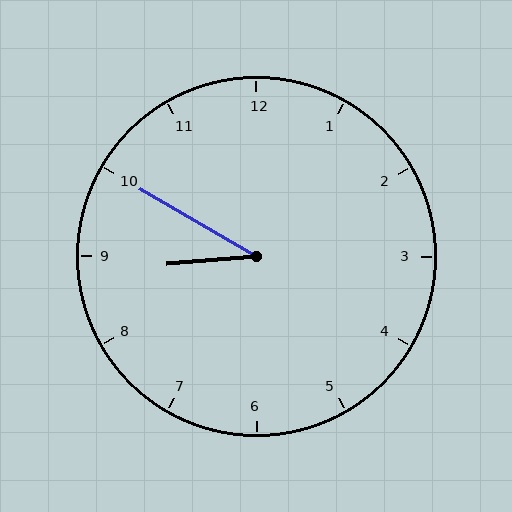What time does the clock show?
8:50.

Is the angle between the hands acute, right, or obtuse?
It is acute.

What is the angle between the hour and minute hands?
Approximately 35 degrees.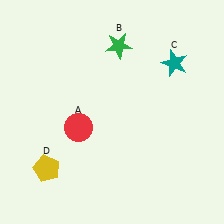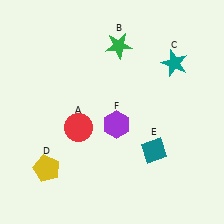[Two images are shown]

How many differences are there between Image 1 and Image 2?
There are 2 differences between the two images.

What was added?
A teal diamond (E), a purple hexagon (F) were added in Image 2.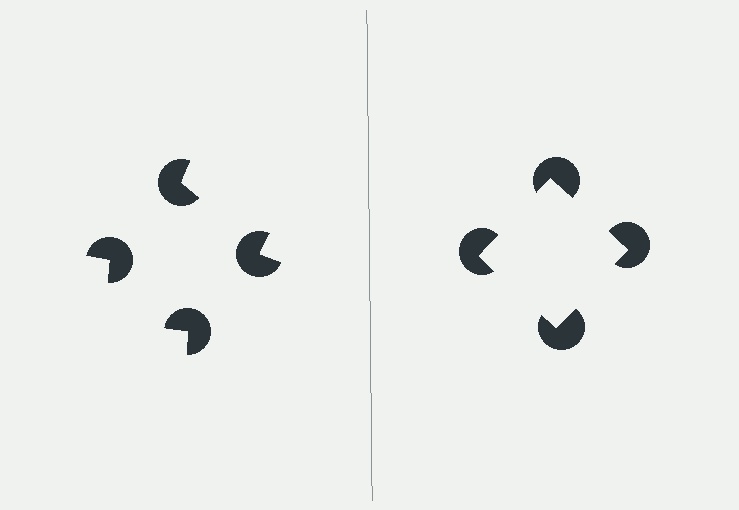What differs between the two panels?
The pac-man discs are positioned identically on both sides; only the wedge orientations differ. On the right they align to a square; on the left they are misaligned.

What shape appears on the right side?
An illusory square.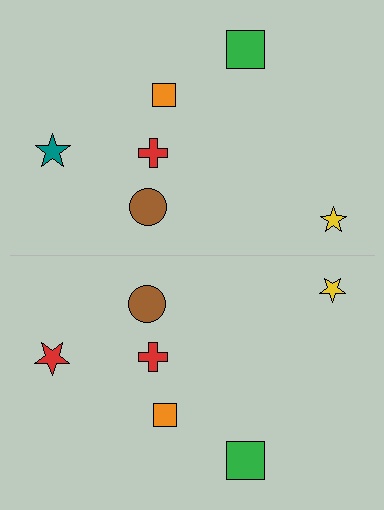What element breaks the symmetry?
The red star on the bottom side breaks the symmetry — its mirror counterpart is teal.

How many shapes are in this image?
There are 12 shapes in this image.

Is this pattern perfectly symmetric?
No, the pattern is not perfectly symmetric. The red star on the bottom side breaks the symmetry — its mirror counterpart is teal.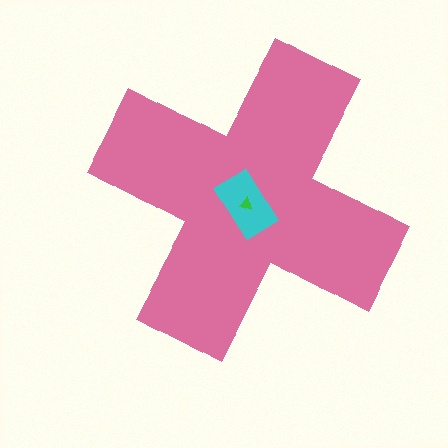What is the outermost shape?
The pink cross.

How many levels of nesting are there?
3.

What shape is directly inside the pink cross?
The cyan rectangle.